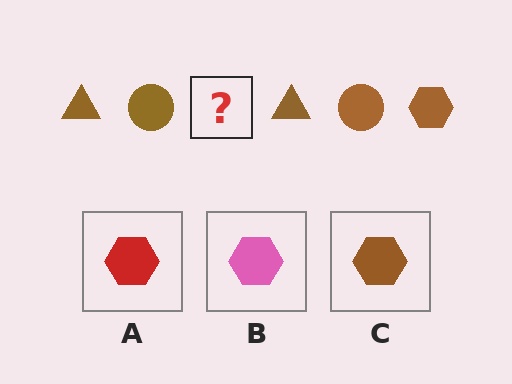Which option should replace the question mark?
Option C.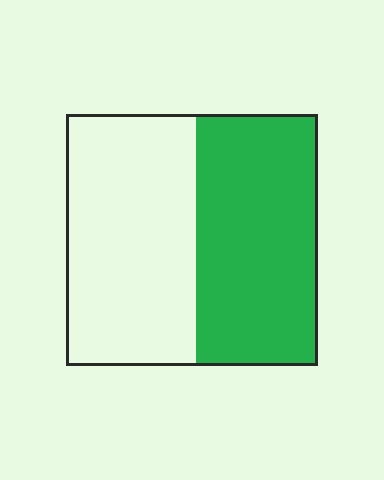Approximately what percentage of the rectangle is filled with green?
Approximately 50%.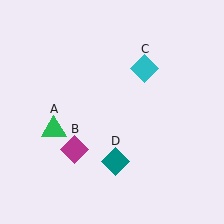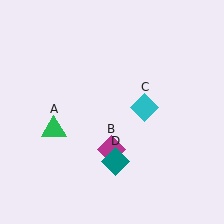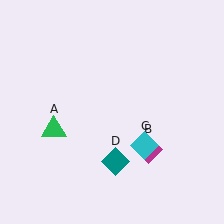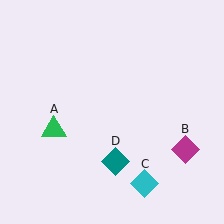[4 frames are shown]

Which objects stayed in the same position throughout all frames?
Green triangle (object A) and teal diamond (object D) remained stationary.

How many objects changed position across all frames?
2 objects changed position: magenta diamond (object B), cyan diamond (object C).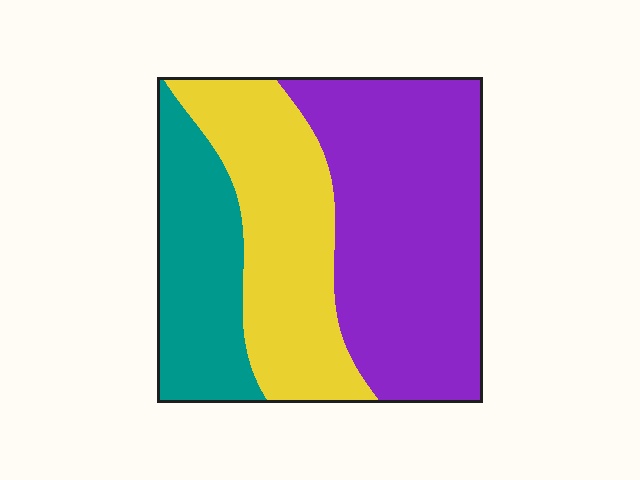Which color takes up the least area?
Teal, at roughly 25%.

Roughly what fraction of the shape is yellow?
Yellow takes up between a quarter and a half of the shape.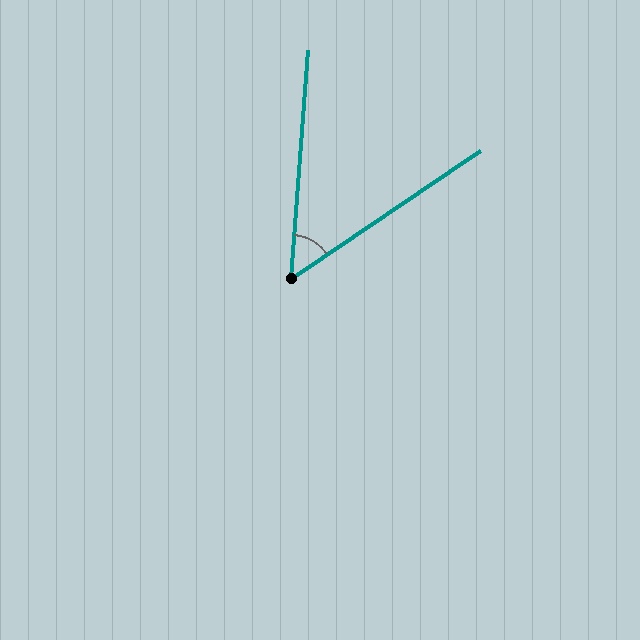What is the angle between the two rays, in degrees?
Approximately 52 degrees.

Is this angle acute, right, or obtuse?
It is acute.